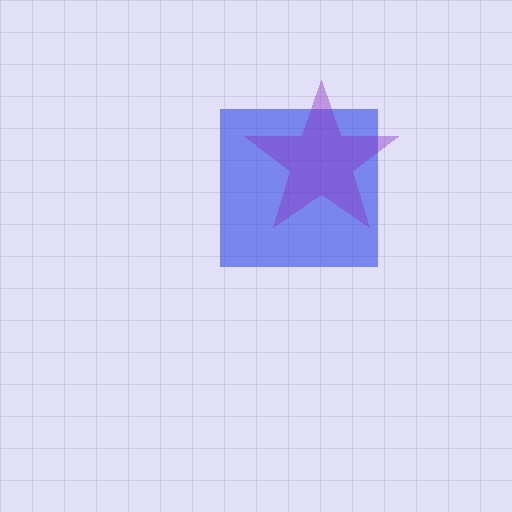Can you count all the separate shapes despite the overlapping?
Yes, there are 2 separate shapes.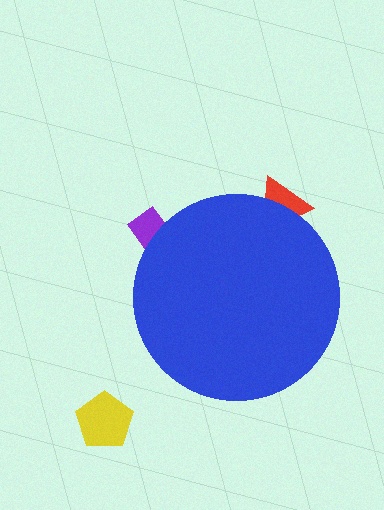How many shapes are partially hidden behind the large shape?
2 shapes are partially hidden.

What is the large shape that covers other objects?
A blue circle.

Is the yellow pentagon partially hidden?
No, the yellow pentagon is fully visible.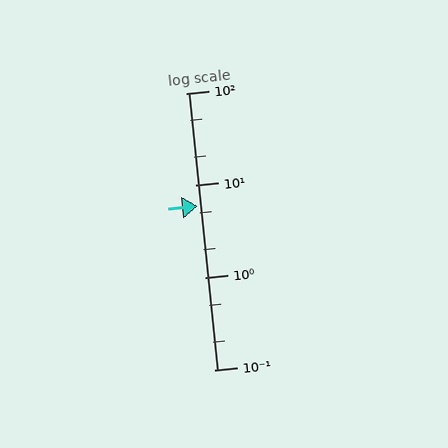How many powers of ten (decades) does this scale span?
The scale spans 3 decades, from 0.1 to 100.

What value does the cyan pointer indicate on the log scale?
The pointer indicates approximately 5.9.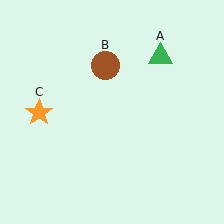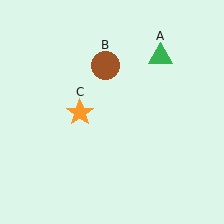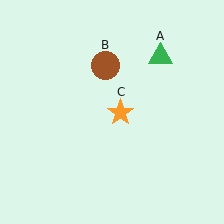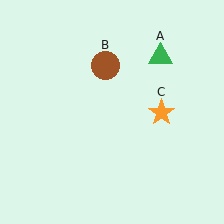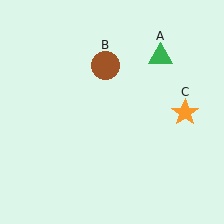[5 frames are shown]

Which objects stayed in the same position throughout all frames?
Green triangle (object A) and brown circle (object B) remained stationary.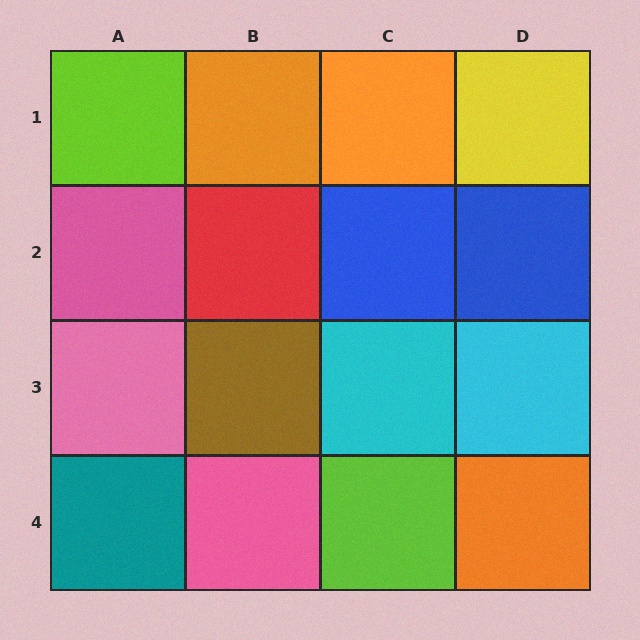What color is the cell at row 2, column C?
Blue.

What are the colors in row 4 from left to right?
Teal, pink, lime, orange.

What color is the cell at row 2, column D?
Blue.